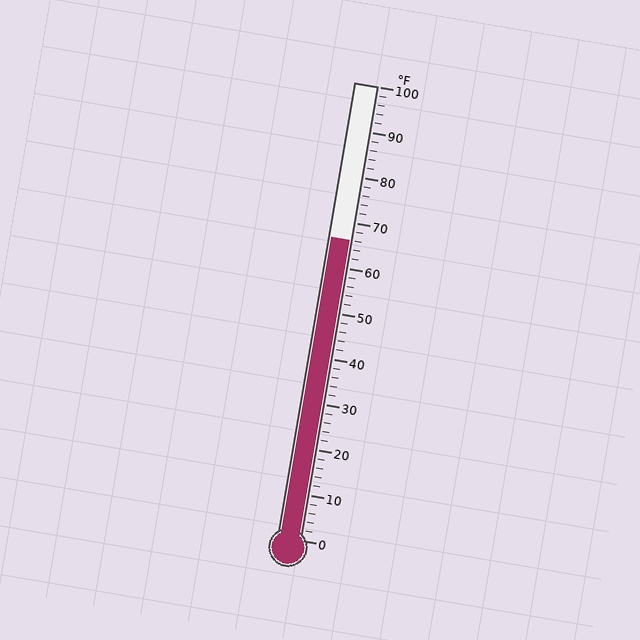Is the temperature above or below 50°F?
The temperature is above 50°F.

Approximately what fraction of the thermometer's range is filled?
The thermometer is filled to approximately 65% of its range.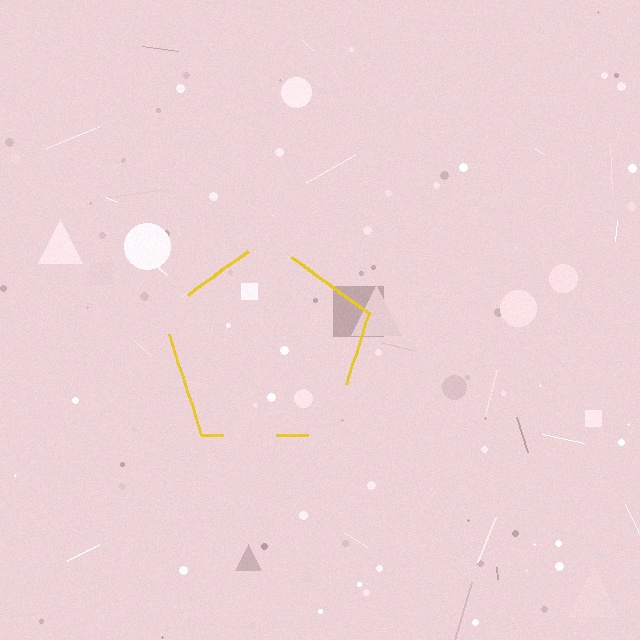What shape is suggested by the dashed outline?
The dashed outline suggests a pentagon.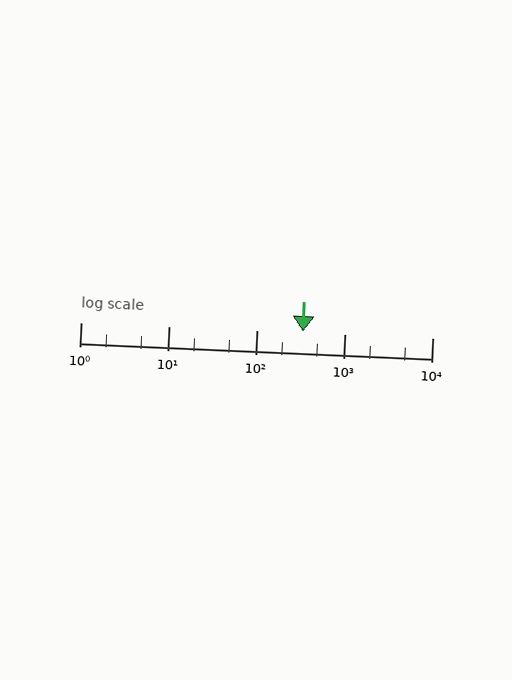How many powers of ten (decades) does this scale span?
The scale spans 4 decades, from 1 to 10000.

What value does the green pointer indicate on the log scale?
The pointer indicates approximately 340.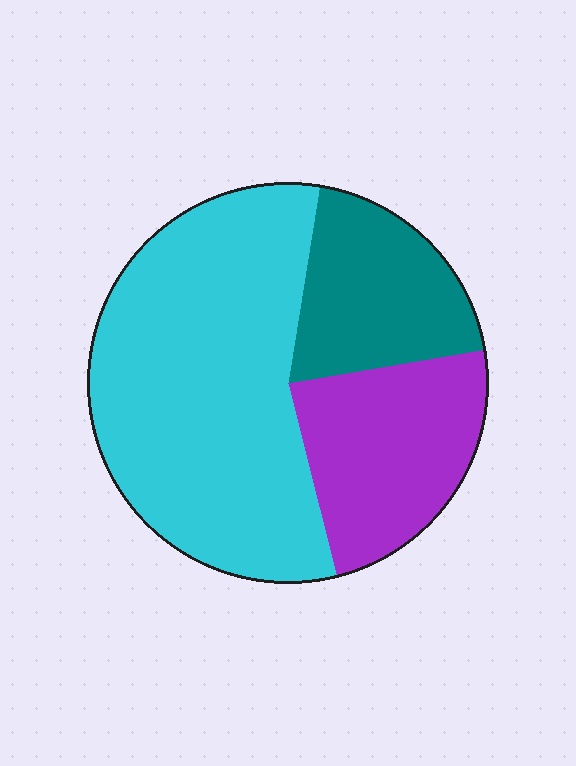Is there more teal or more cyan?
Cyan.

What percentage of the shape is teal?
Teal covers roughly 20% of the shape.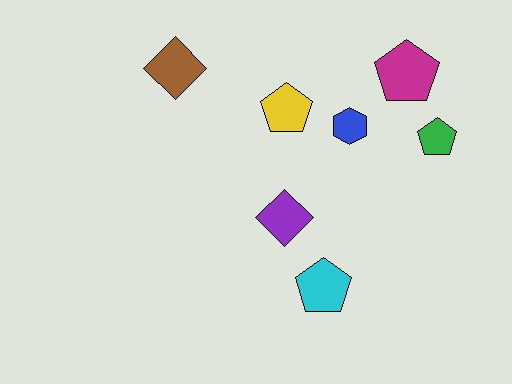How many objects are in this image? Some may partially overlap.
There are 7 objects.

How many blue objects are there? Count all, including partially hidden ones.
There is 1 blue object.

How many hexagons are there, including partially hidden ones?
There is 1 hexagon.